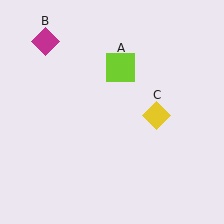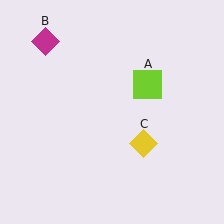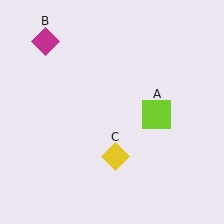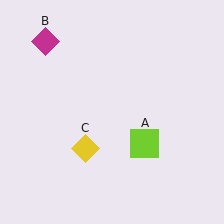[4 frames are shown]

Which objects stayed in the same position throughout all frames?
Magenta diamond (object B) remained stationary.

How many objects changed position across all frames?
2 objects changed position: lime square (object A), yellow diamond (object C).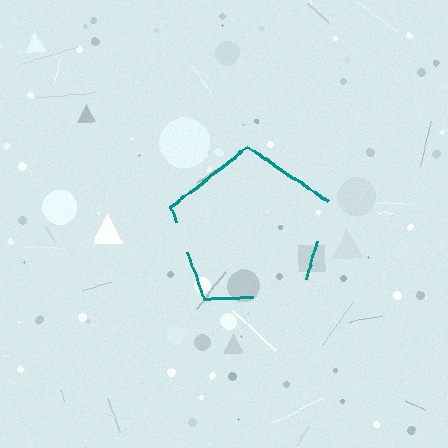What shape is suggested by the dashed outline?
The dashed outline suggests a pentagon.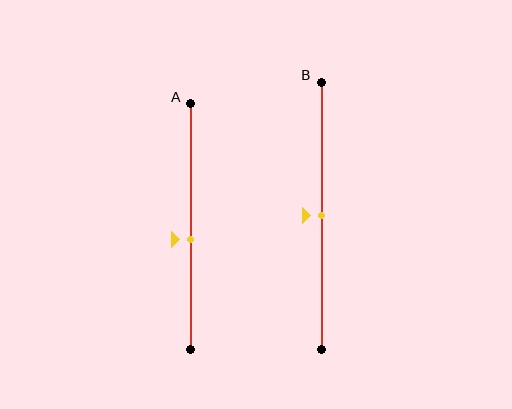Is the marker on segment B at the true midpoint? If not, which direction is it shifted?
Yes, the marker on segment B is at the true midpoint.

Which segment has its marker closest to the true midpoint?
Segment B has its marker closest to the true midpoint.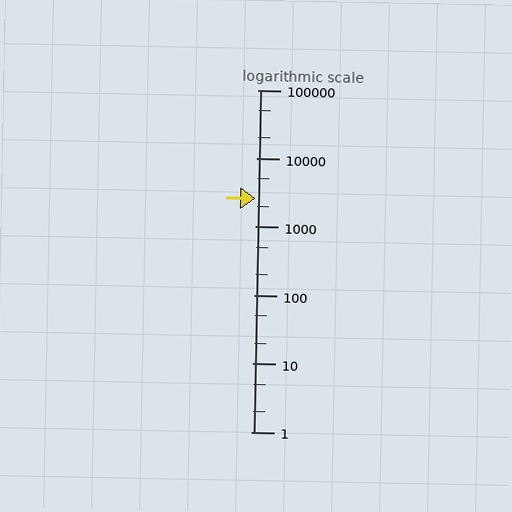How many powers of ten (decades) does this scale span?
The scale spans 5 decades, from 1 to 100000.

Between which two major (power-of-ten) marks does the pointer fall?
The pointer is between 1000 and 10000.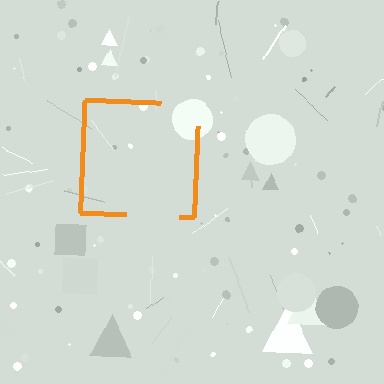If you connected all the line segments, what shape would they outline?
They would outline a square.